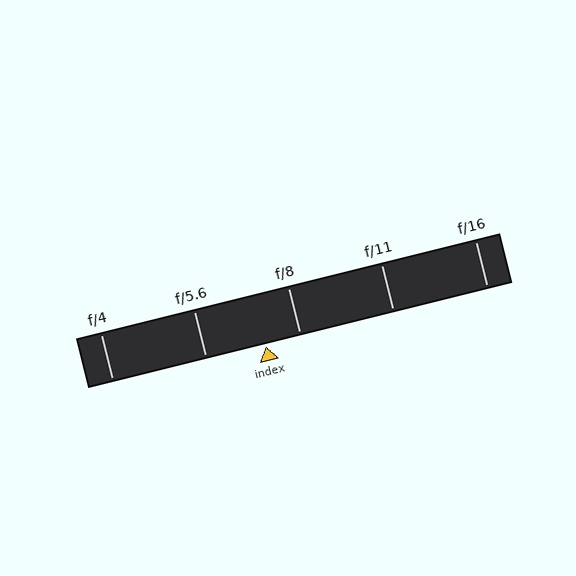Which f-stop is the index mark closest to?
The index mark is closest to f/8.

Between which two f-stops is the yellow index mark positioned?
The index mark is between f/5.6 and f/8.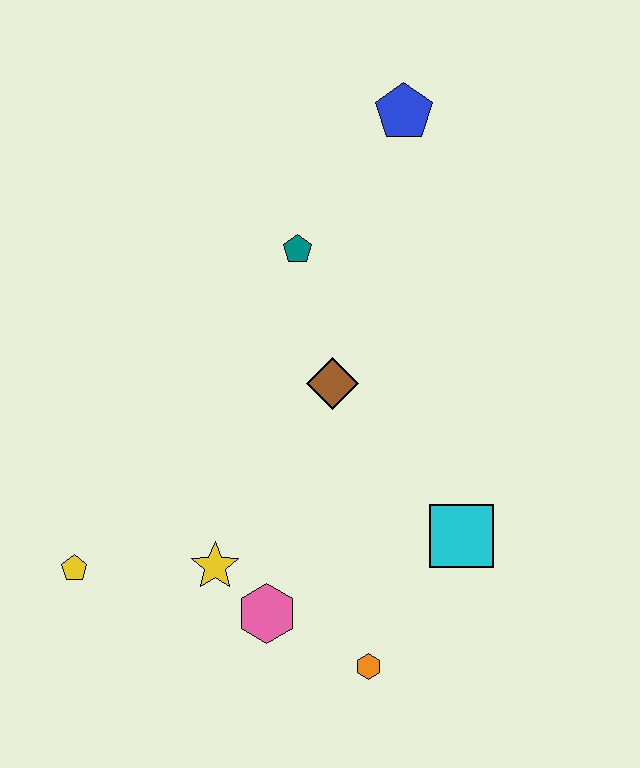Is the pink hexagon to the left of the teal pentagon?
Yes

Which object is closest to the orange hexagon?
The pink hexagon is closest to the orange hexagon.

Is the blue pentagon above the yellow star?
Yes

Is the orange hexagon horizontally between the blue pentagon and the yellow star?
Yes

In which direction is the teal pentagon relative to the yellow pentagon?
The teal pentagon is above the yellow pentagon.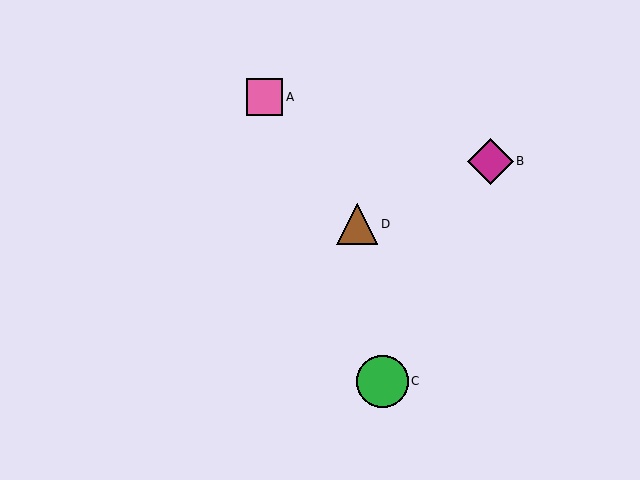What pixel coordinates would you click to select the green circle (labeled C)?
Click at (383, 381) to select the green circle C.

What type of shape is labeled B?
Shape B is a magenta diamond.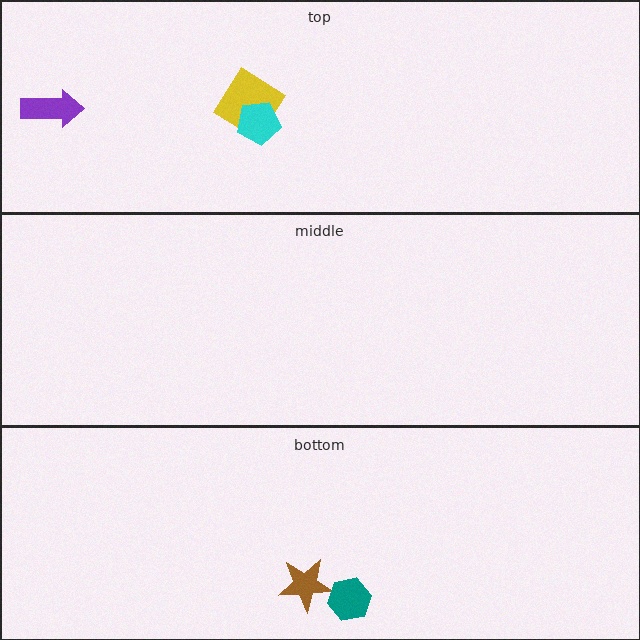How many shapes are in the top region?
3.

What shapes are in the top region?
The yellow diamond, the cyan pentagon, the purple arrow.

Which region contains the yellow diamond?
The top region.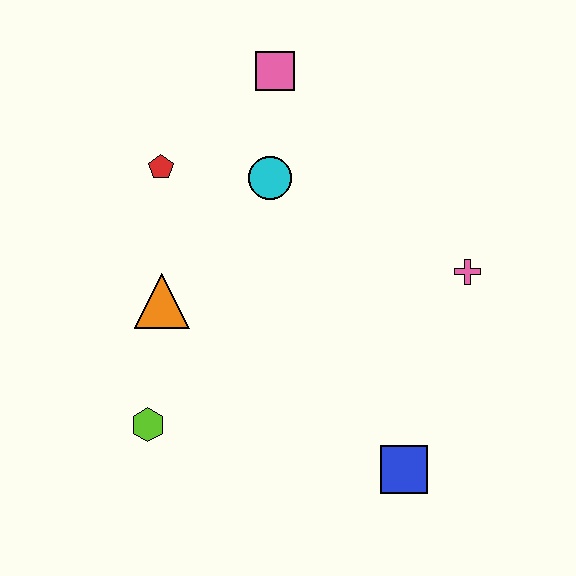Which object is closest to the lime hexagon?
The orange triangle is closest to the lime hexagon.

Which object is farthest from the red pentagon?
The blue square is farthest from the red pentagon.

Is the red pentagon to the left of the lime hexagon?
No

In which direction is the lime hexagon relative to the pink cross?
The lime hexagon is to the left of the pink cross.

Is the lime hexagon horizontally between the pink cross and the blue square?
No